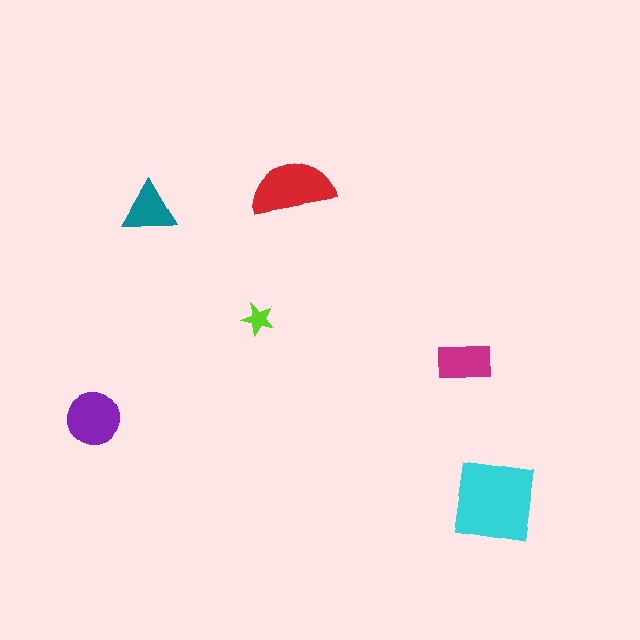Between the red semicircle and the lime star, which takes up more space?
The red semicircle.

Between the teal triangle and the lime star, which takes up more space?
The teal triangle.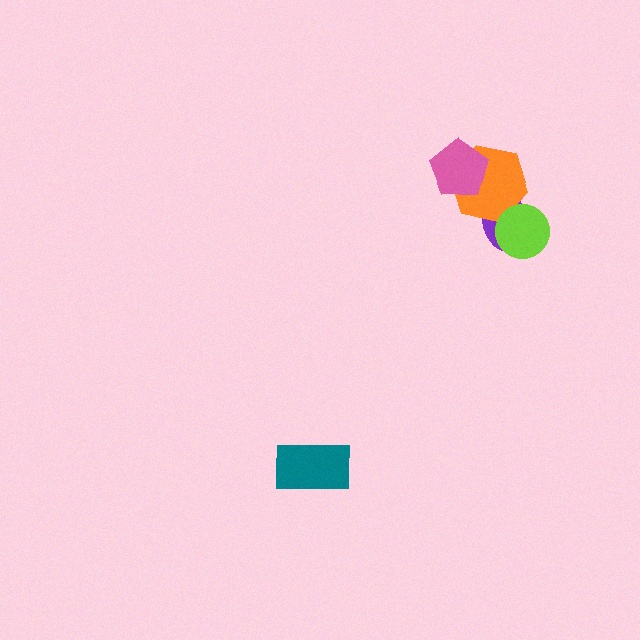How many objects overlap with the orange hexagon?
3 objects overlap with the orange hexagon.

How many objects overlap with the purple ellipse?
2 objects overlap with the purple ellipse.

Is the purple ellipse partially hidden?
Yes, it is partially covered by another shape.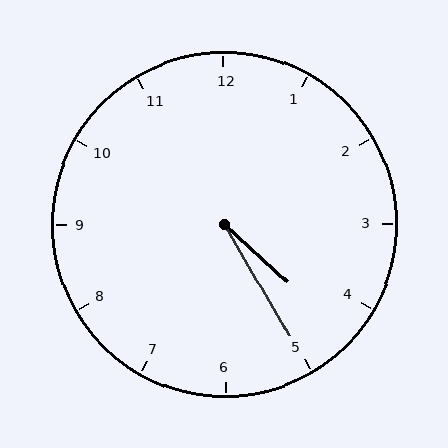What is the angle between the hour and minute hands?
Approximately 18 degrees.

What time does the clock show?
4:25.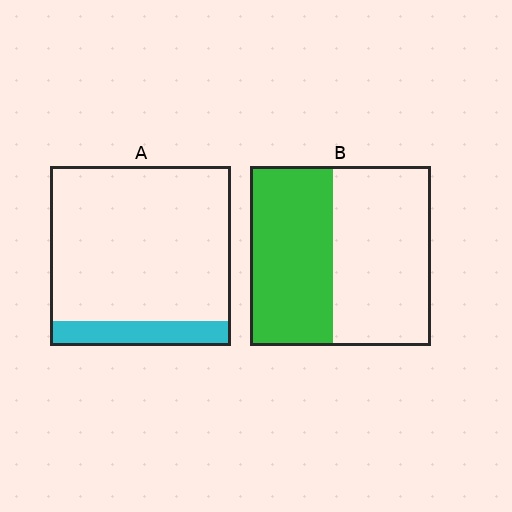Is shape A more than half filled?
No.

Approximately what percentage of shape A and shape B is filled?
A is approximately 15% and B is approximately 45%.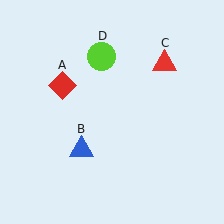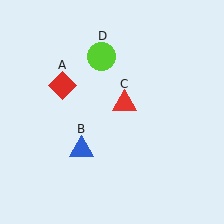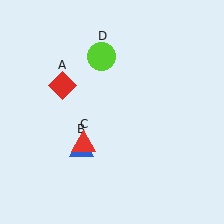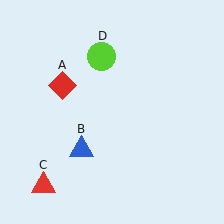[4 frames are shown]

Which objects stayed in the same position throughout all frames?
Red diamond (object A) and blue triangle (object B) and lime circle (object D) remained stationary.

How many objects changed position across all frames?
1 object changed position: red triangle (object C).